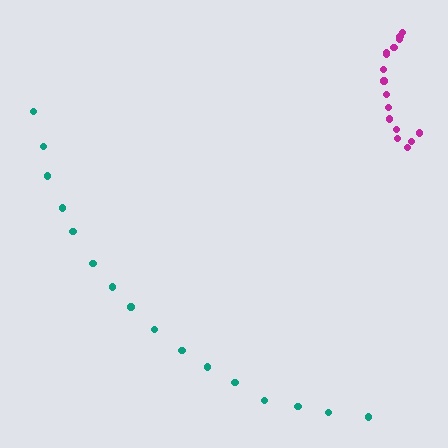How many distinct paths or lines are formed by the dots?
There are 2 distinct paths.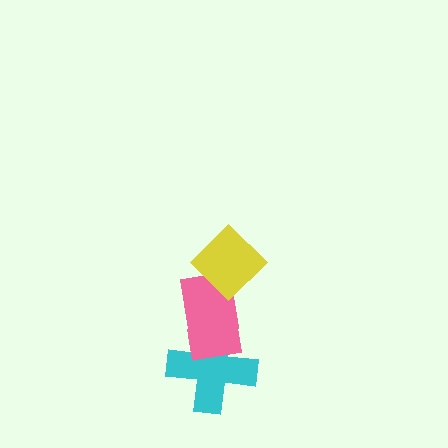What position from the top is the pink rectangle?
The pink rectangle is 2nd from the top.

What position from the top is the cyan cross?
The cyan cross is 3rd from the top.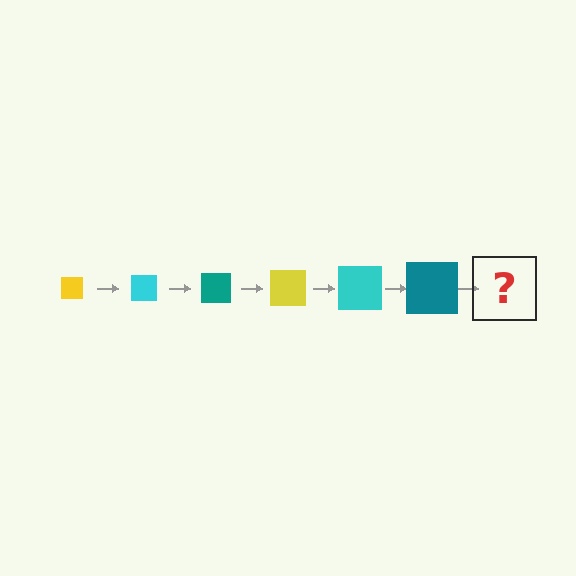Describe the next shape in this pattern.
It should be a yellow square, larger than the previous one.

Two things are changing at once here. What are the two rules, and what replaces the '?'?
The two rules are that the square grows larger each step and the color cycles through yellow, cyan, and teal. The '?' should be a yellow square, larger than the previous one.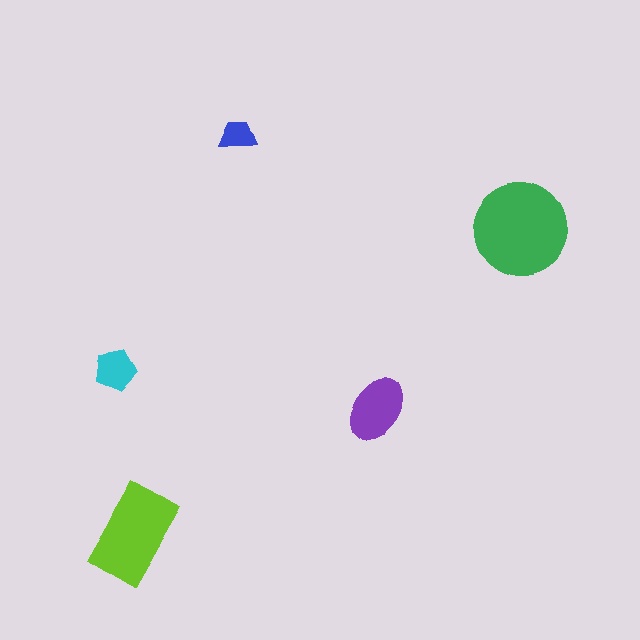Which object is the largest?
The green circle.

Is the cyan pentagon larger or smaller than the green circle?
Smaller.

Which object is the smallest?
The blue trapezoid.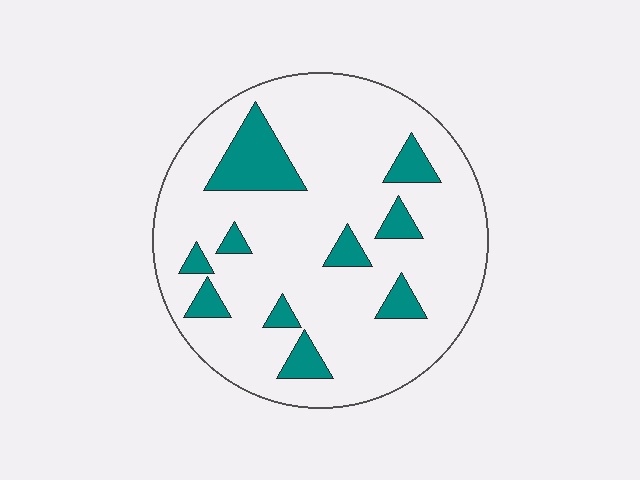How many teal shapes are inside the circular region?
10.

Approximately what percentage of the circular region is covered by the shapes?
Approximately 15%.